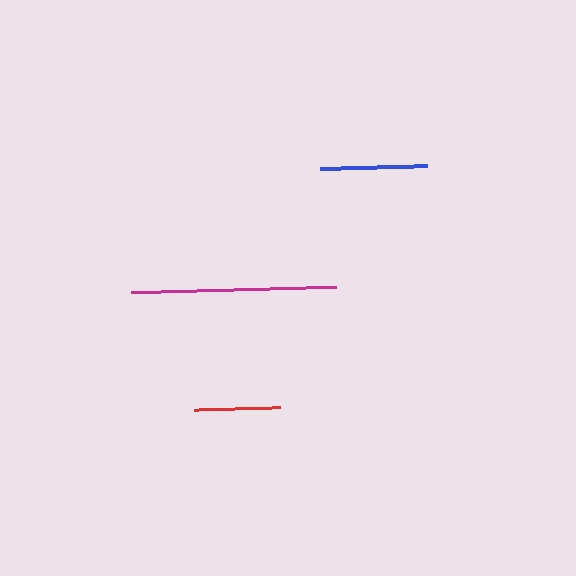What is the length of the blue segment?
The blue segment is approximately 107 pixels long.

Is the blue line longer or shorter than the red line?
The blue line is longer than the red line.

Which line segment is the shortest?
The red line is the shortest at approximately 86 pixels.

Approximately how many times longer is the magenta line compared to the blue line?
The magenta line is approximately 1.9 times the length of the blue line.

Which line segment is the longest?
The magenta line is the longest at approximately 205 pixels.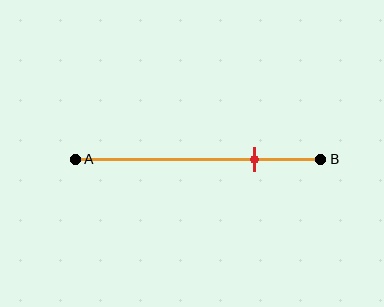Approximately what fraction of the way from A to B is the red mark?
The red mark is approximately 75% of the way from A to B.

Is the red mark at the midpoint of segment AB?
No, the mark is at about 75% from A, not at the 50% midpoint.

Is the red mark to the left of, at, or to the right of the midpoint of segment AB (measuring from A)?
The red mark is to the right of the midpoint of segment AB.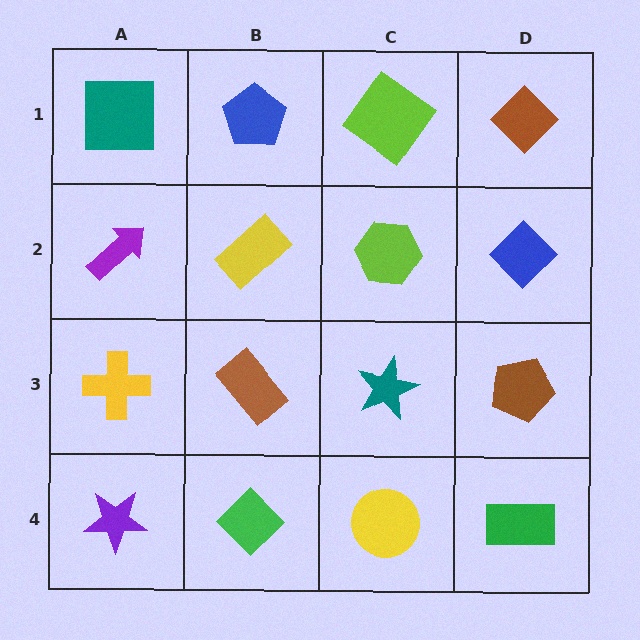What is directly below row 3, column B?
A green diamond.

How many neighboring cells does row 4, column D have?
2.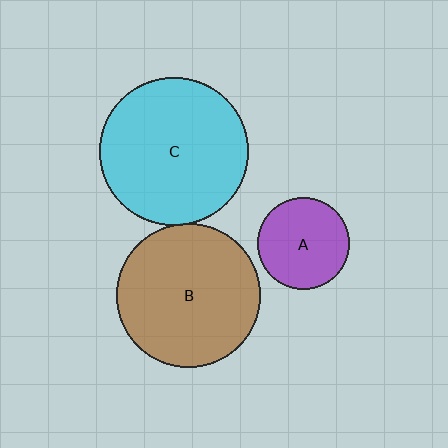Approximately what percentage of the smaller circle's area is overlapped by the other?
Approximately 5%.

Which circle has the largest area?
Circle C (cyan).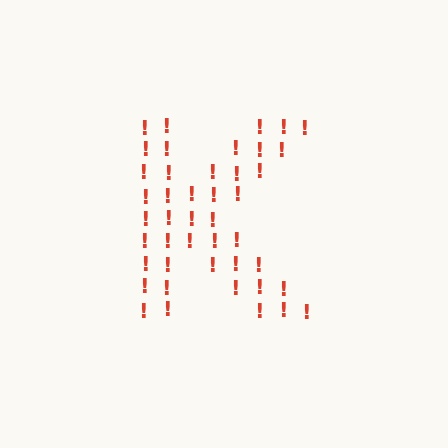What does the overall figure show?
The overall figure shows the letter K.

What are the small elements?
The small elements are exclamation marks.